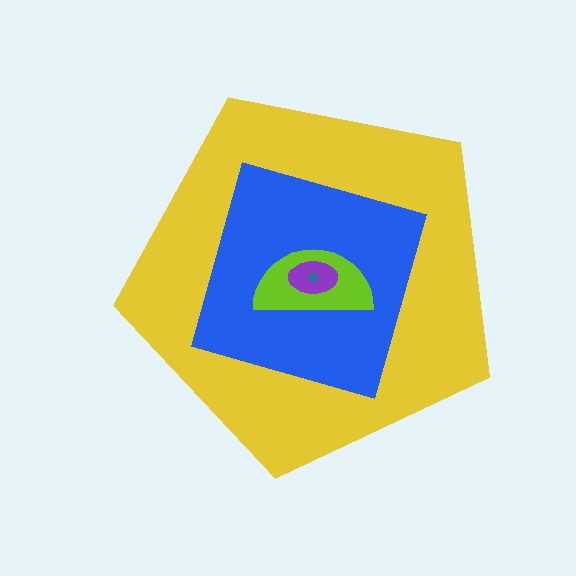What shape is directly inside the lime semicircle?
The purple ellipse.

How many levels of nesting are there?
5.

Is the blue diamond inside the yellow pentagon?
Yes.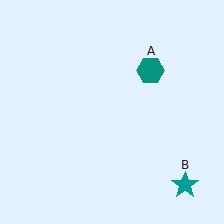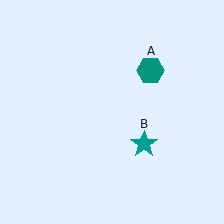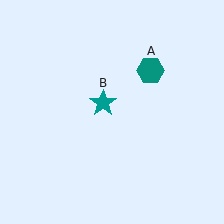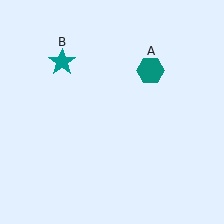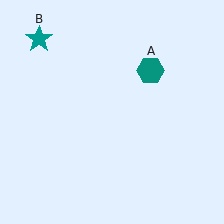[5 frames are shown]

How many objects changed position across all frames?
1 object changed position: teal star (object B).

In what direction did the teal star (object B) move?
The teal star (object B) moved up and to the left.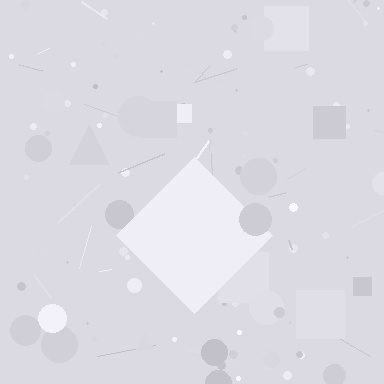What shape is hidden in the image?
A diamond is hidden in the image.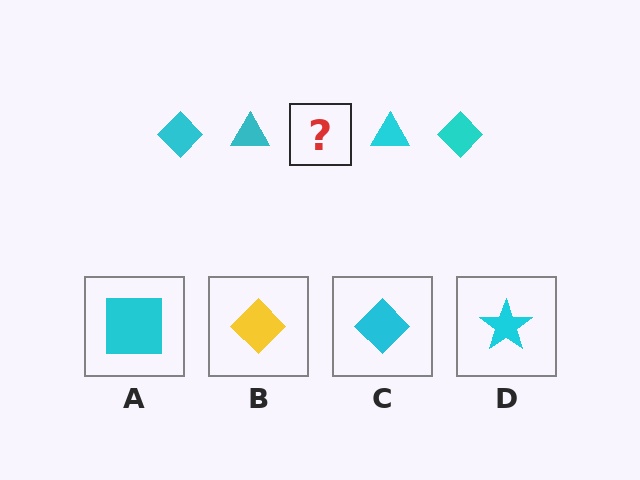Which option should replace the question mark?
Option C.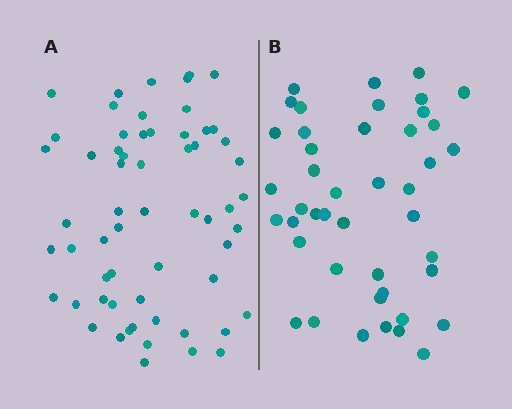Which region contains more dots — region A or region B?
Region A (the left region) has more dots.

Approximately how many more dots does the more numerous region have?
Region A has approximately 15 more dots than region B.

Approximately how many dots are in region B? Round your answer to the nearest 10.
About 40 dots. (The exact count is 44, which rounds to 40.)